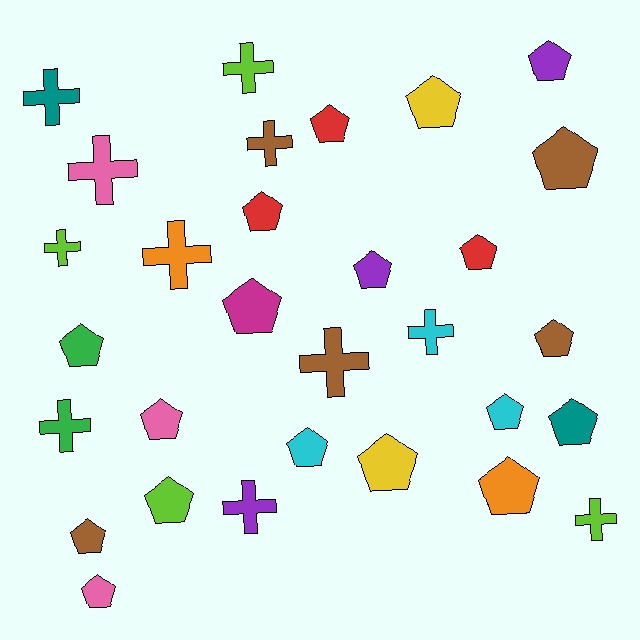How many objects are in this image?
There are 30 objects.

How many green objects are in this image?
There are 2 green objects.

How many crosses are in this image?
There are 11 crosses.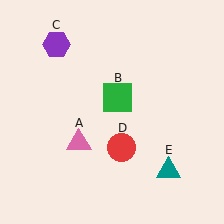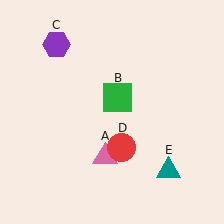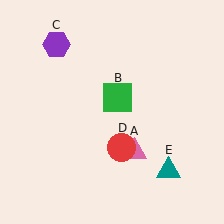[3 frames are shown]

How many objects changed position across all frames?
1 object changed position: pink triangle (object A).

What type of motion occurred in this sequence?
The pink triangle (object A) rotated counterclockwise around the center of the scene.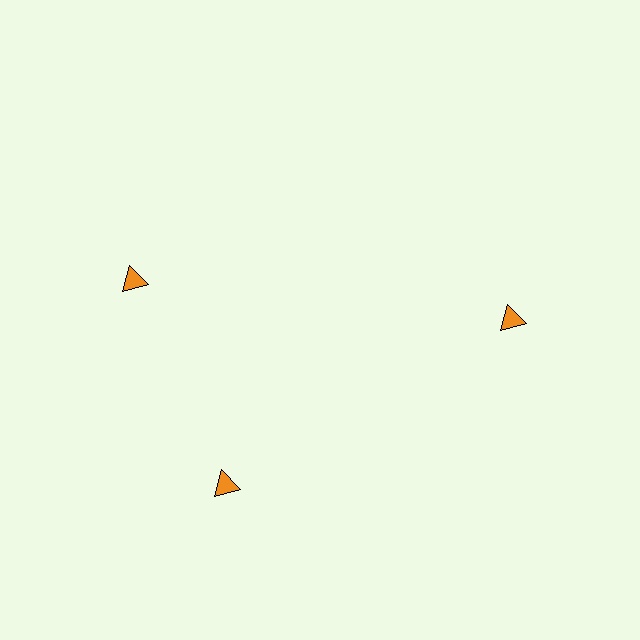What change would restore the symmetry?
The symmetry would be restored by rotating it back into even spacing with its neighbors so that all 3 triangles sit at equal angles and equal distance from the center.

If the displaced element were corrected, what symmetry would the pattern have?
It would have 3-fold rotational symmetry — the pattern would map onto itself every 120 degrees.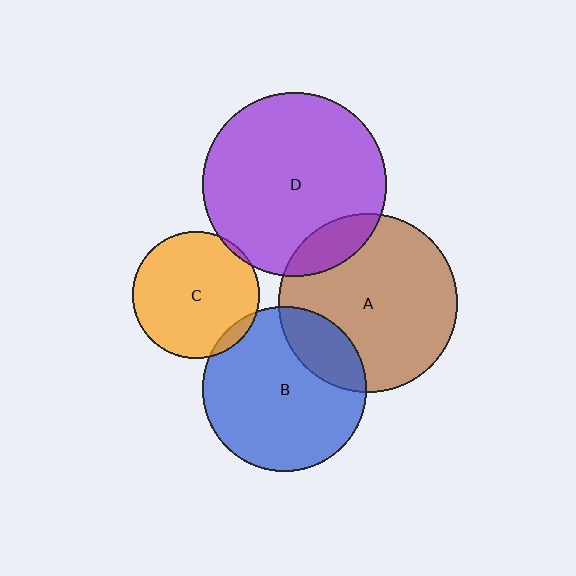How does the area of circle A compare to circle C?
Approximately 2.0 times.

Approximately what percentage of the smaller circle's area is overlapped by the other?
Approximately 20%.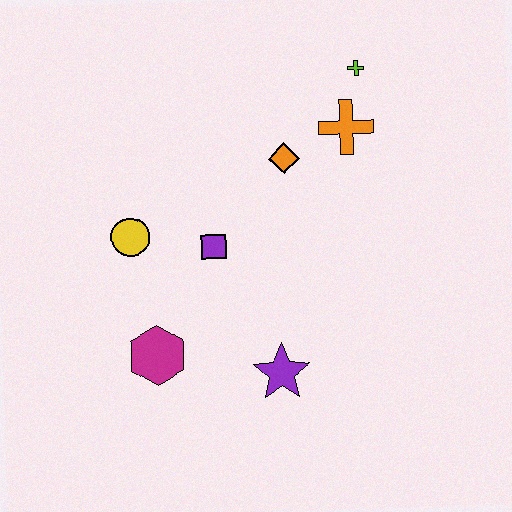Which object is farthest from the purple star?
The lime cross is farthest from the purple star.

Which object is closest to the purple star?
The magenta hexagon is closest to the purple star.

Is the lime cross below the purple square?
No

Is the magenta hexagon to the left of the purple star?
Yes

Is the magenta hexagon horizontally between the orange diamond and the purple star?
No